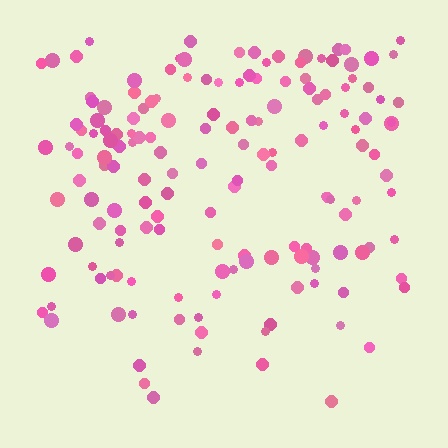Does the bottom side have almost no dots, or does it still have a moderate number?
Still a moderate number, just noticeably fewer than the top.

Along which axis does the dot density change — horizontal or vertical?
Vertical.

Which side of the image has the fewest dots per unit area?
The bottom.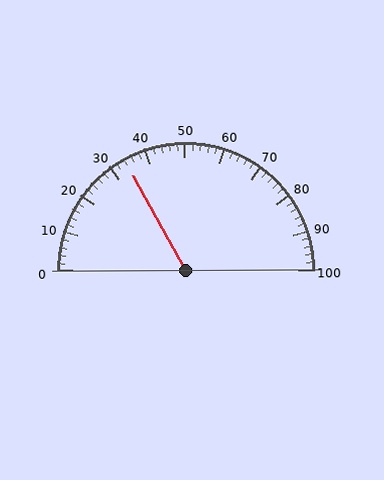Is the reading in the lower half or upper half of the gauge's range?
The reading is in the lower half of the range (0 to 100).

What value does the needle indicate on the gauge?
The needle indicates approximately 34.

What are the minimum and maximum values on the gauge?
The gauge ranges from 0 to 100.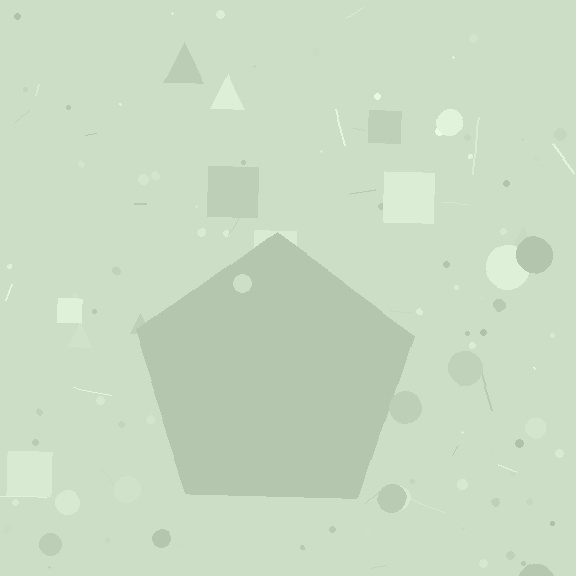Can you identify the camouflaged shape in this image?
The camouflaged shape is a pentagon.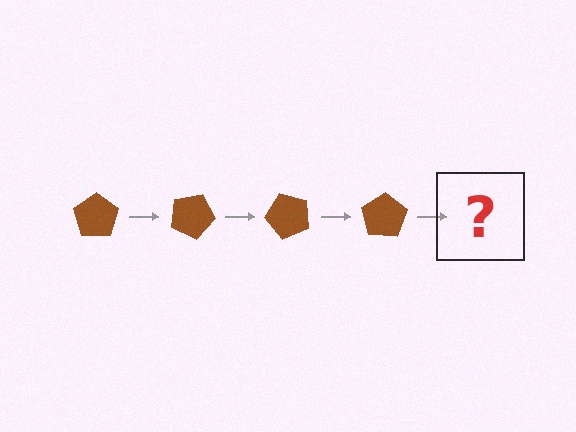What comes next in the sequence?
The next element should be a brown pentagon rotated 100 degrees.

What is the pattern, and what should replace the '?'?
The pattern is that the pentagon rotates 25 degrees each step. The '?' should be a brown pentagon rotated 100 degrees.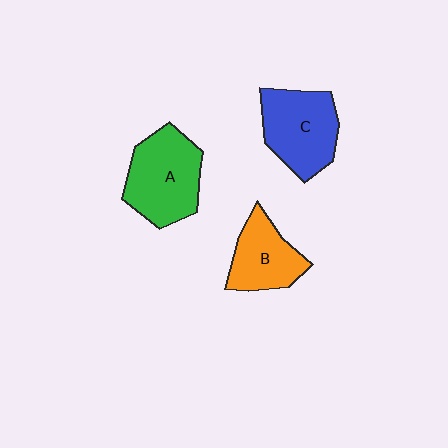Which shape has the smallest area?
Shape B (orange).